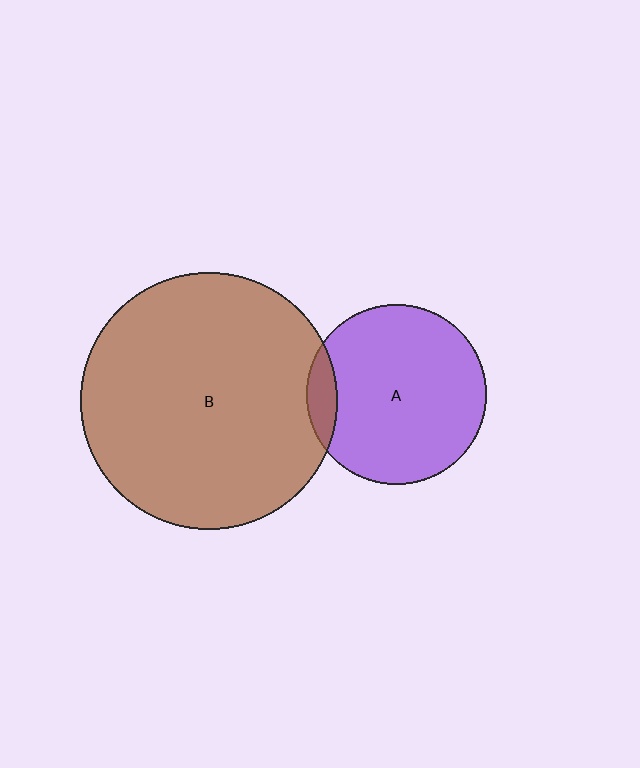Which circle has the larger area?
Circle B (brown).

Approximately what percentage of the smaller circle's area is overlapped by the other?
Approximately 10%.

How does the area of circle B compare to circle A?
Approximately 2.0 times.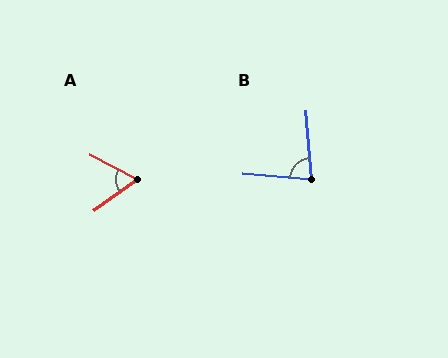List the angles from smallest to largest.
A (63°), B (80°).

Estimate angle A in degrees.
Approximately 63 degrees.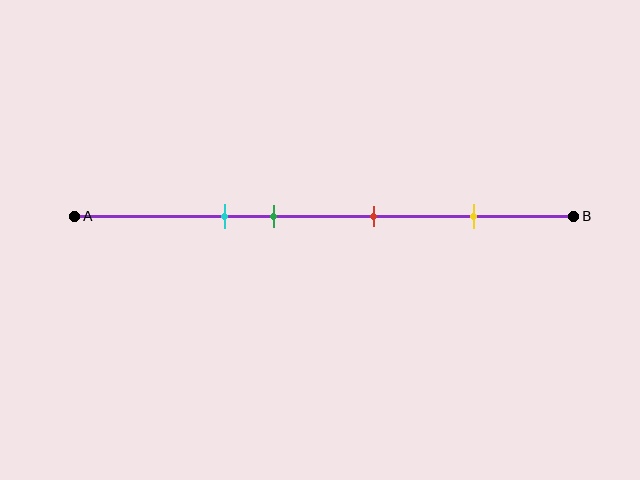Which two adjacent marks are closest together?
The cyan and green marks are the closest adjacent pair.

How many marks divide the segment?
There are 4 marks dividing the segment.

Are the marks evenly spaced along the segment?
No, the marks are not evenly spaced.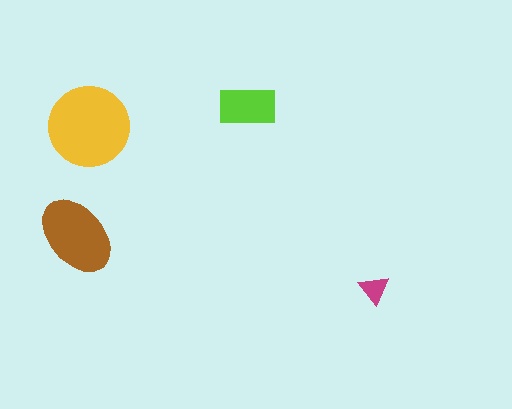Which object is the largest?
The yellow circle.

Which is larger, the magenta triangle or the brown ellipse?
The brown ellipse.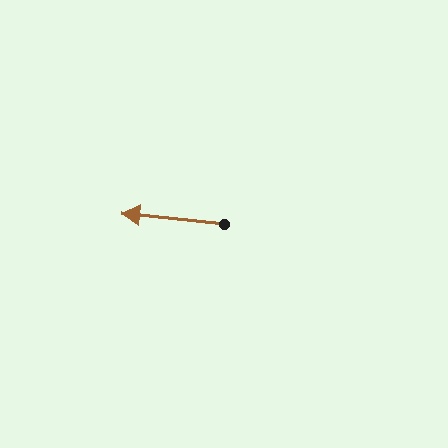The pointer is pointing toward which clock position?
Roughly 9 o'clock.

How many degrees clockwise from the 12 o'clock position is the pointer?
Approximately 276 degrees.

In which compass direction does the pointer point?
West.